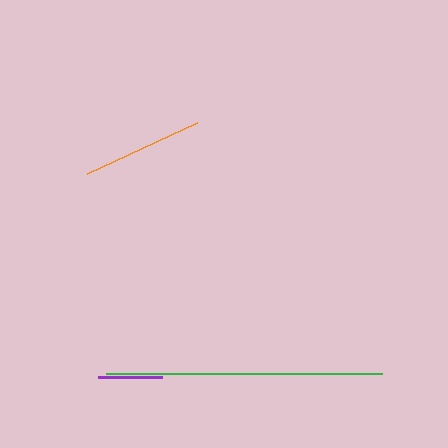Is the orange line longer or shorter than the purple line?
The orange line is longer than the purple line.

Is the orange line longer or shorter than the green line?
The green line is longer than the orange line.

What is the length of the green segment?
The green segment is approximately 276 pixels long.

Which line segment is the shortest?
The purple line is the shortest at approximately 64 pixels.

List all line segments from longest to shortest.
From longest to shortest: green, orange, purple.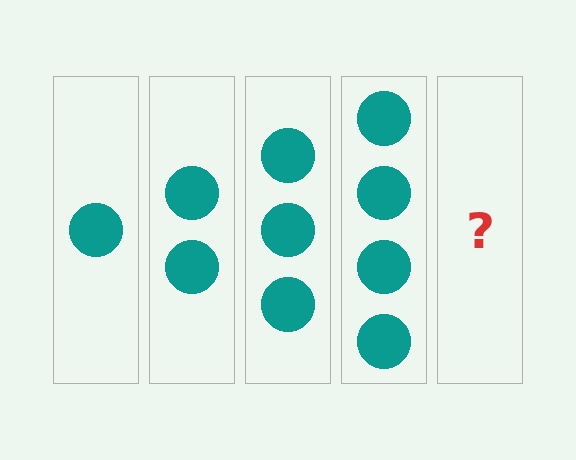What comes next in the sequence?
The next element should be 5 circles.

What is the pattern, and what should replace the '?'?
The pattern is that each step adds one more circle. The '?' should be 5 circles.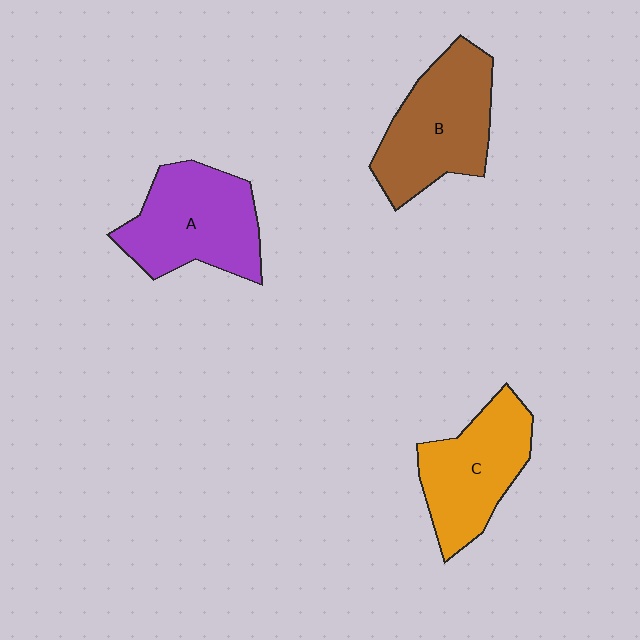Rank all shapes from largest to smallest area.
From largest to smallest: B (brown), A (purple), C (orange).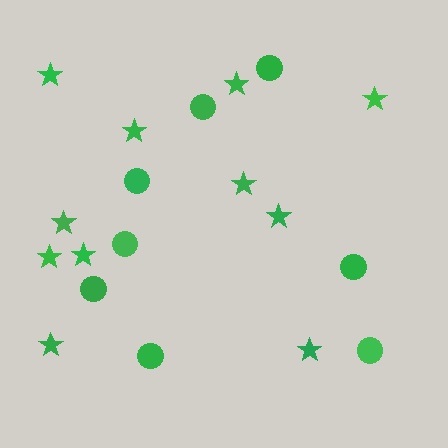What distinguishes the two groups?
There are 2 groups: one group of circles (8) and one group of stars (11).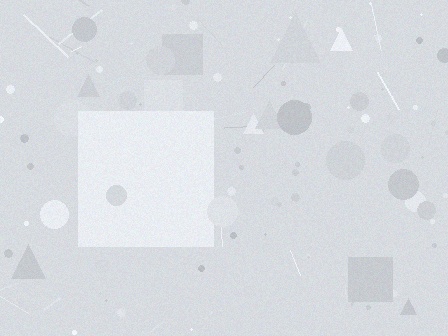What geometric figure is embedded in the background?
A square is embedded in the background.